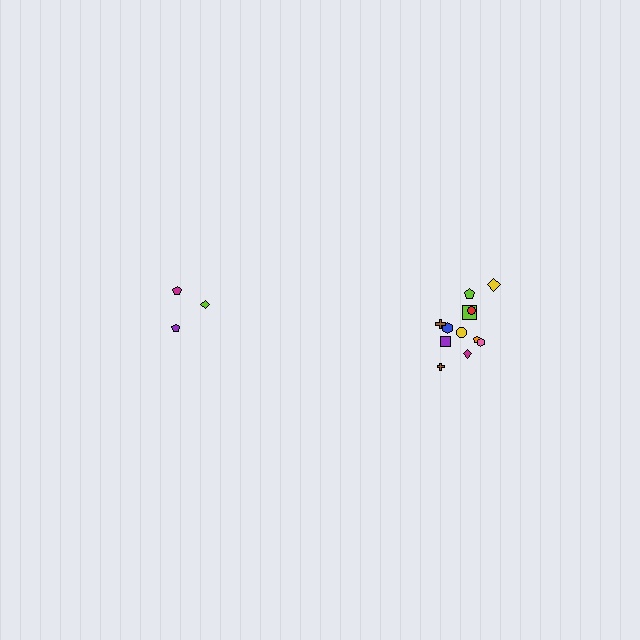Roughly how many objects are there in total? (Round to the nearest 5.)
Roughly 15 objects in total.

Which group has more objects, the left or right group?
The right group.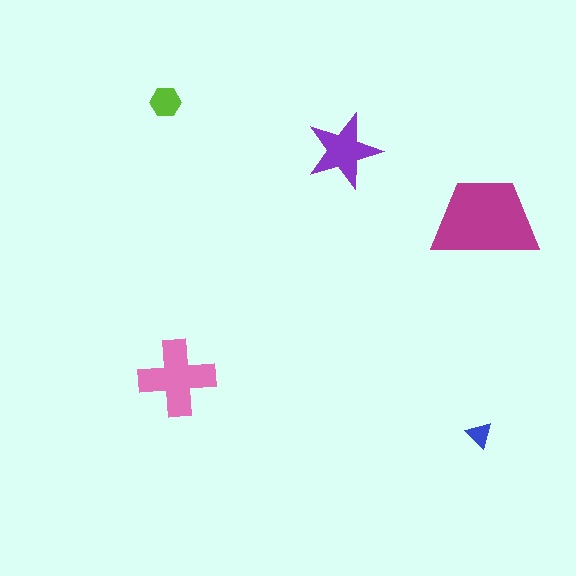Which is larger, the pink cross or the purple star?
The pink cross.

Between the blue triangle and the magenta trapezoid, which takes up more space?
The magenta trapezoid.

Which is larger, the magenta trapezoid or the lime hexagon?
The magenta trapezoid.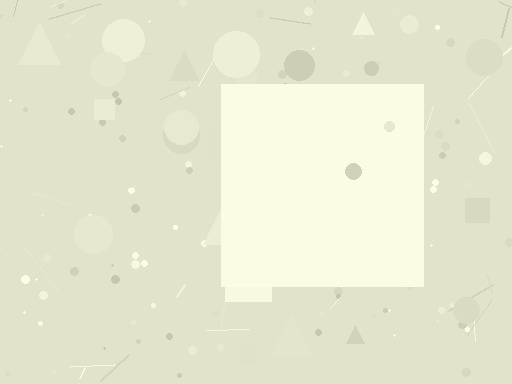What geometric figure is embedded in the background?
A square is embedded in the background.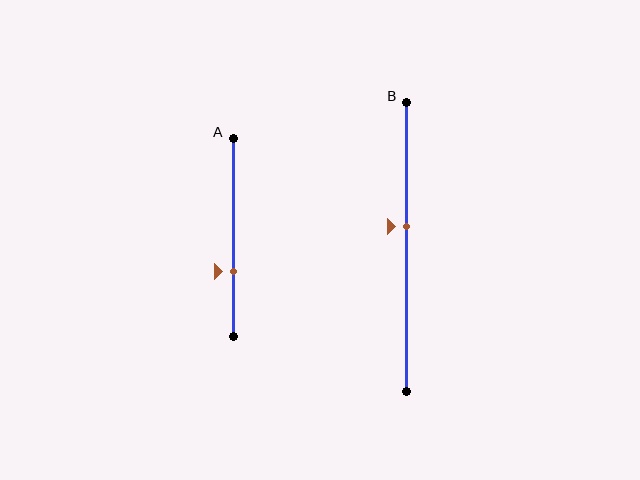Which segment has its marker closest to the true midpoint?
Segment B has its marker closest to the true midpoint.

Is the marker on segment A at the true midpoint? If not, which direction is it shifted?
No, the marker on segment A is shifted downward by about 17% of the segment length.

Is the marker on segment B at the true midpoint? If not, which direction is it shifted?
No, the marker on segment B is shifted upward by about 7% of the segment length.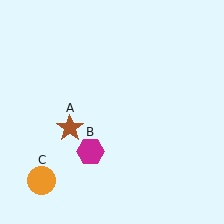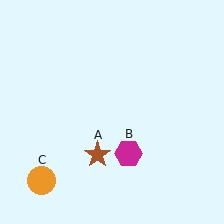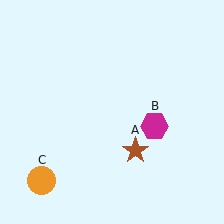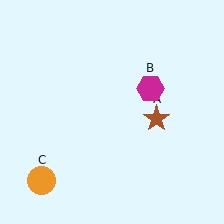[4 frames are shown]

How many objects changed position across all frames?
2 objects changed position: brown star (object A), magenta hexagon (object B).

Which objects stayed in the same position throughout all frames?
Orange circle (object C) remained stationary.